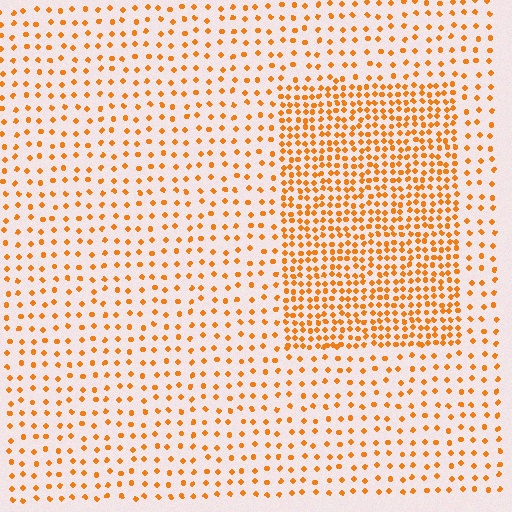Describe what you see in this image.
The image contains small orange elements arranged at two different densities. A rectangle-shaped region is visible where the elements are more densely packed than the surrounding area.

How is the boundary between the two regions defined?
The boundary is defined by a change in element density (approximately 2.4x ratio). All elements are the same color, size, and shape.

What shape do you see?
I see a rectangle.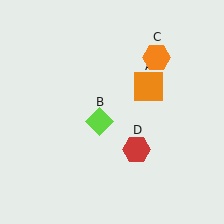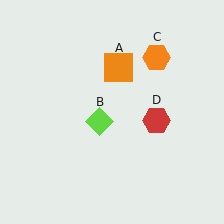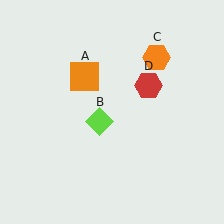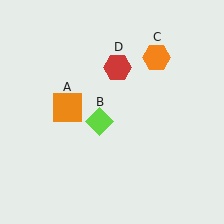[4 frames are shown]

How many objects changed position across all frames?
2 objects changed position: orange square (object A), red hexagon (object D).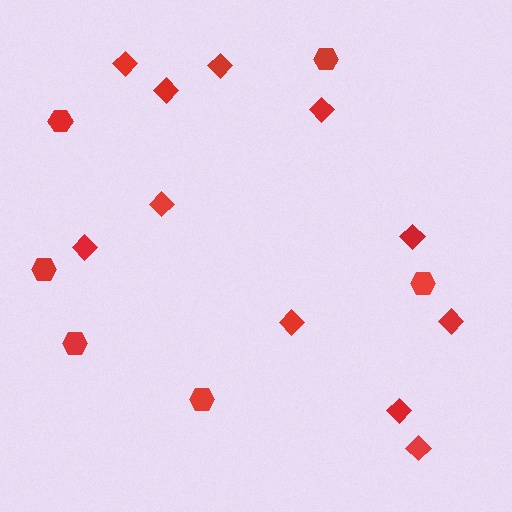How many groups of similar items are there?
There are 2 groups: one group of diamonds (11) and one group of hexagons (6).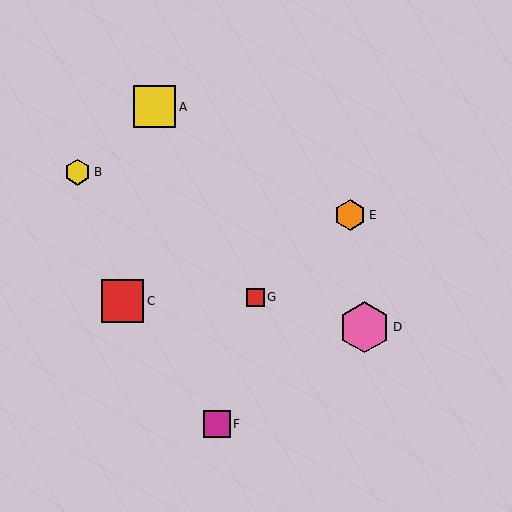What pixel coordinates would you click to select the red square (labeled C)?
Click at (122, 301) to select the red square C.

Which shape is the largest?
The pink hexagon (labeled D) is the largest.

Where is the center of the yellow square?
The center of the yellow square is at (155, 107).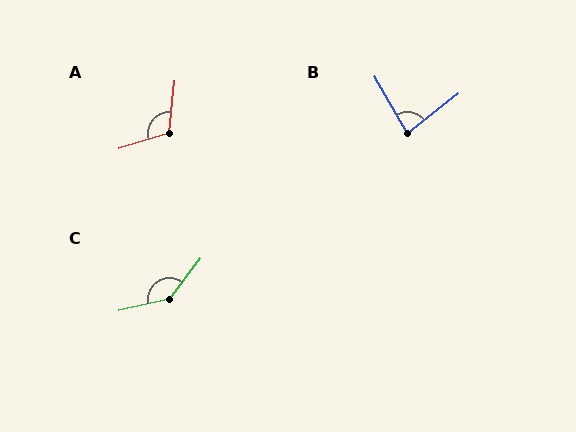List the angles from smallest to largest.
B (81°), A (113°), C (140°).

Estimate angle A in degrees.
Approximately 113 degrees.